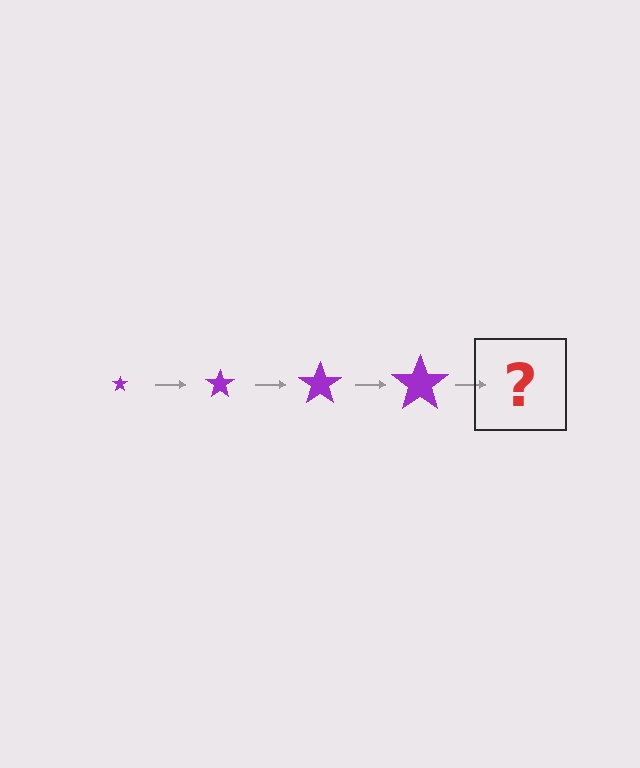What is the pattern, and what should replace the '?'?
The pattern is that the star gets progressively larger each step. The '?' should be a purple star, larger than the previous one.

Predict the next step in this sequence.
The next step is a purple star, larger than the previous one.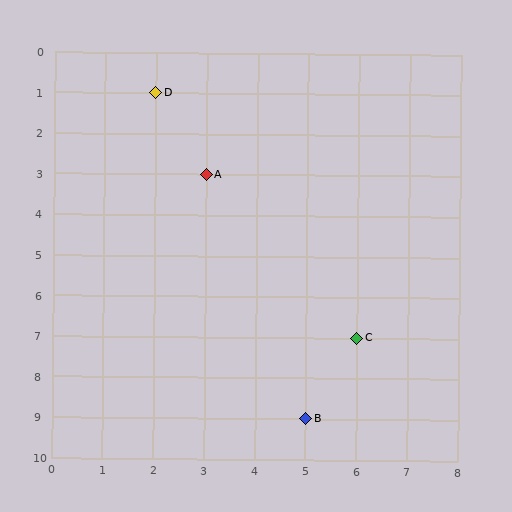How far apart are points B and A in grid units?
Points B and A are 2 columns and 6 rows apart (about 6.3 grid units diagonally).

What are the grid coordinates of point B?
Point B is at grid coordinates (5, 9).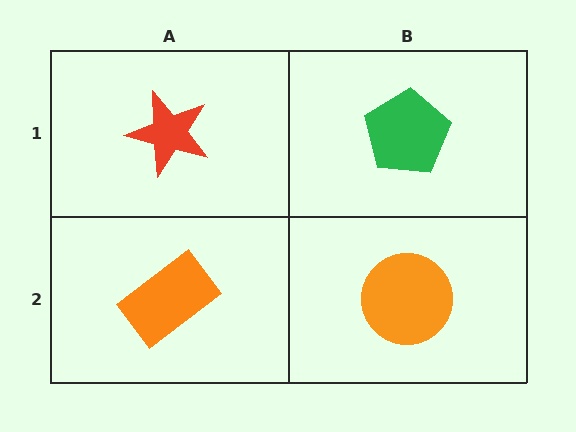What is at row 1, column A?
A red star.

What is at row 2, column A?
An orange rectangle.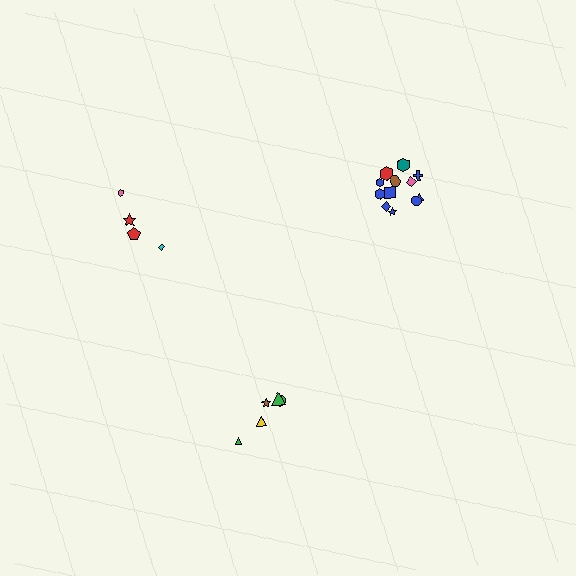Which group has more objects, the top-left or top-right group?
The top-right group.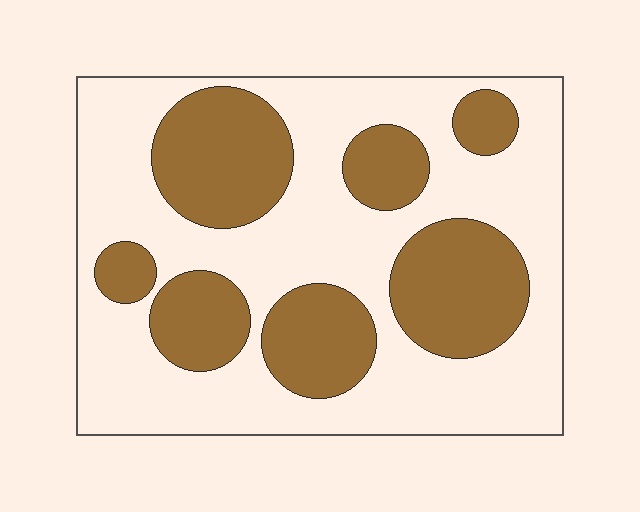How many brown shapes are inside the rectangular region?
7.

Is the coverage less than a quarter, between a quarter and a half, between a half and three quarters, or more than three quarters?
Between a quarter and a half.